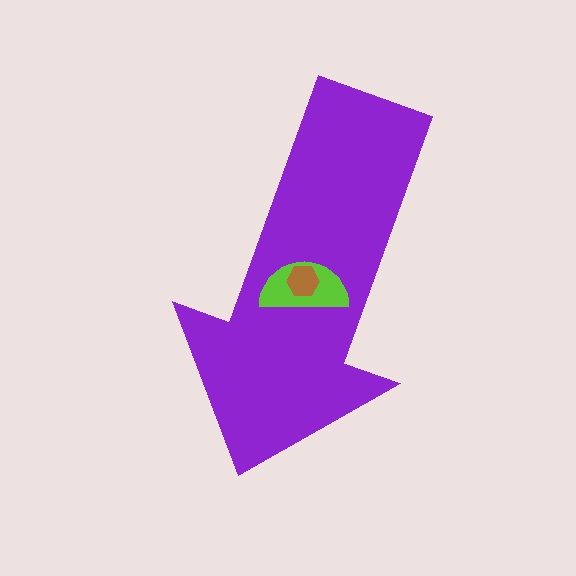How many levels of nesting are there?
3.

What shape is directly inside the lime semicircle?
The brown hexagon.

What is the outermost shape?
The purple arrow.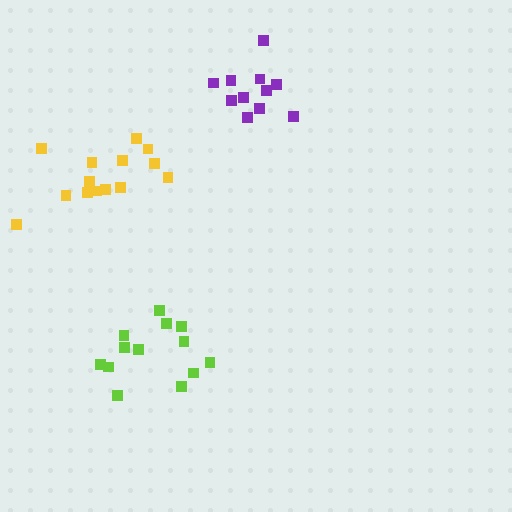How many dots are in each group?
Group 1: 11 dots, Group 2: 13 dots, Group 3: 14 dots (38 total).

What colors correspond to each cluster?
The clusters are colored: purple, lime, yellow.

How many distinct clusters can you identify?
There are 3 distinct clusters.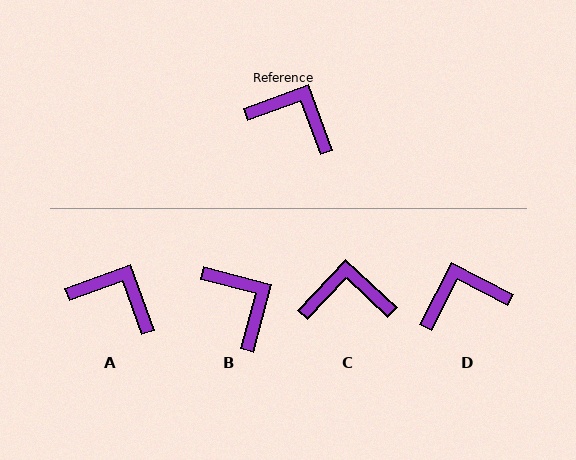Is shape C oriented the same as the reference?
No, it is off by about 27 degrees.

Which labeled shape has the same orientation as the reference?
A.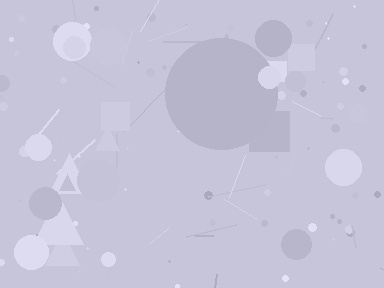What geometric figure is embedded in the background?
A circle is embedded in the background.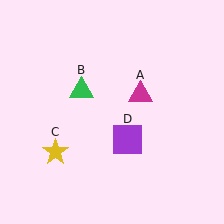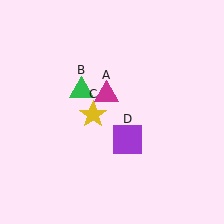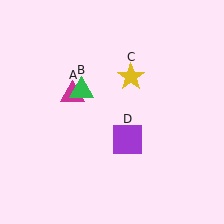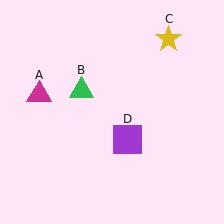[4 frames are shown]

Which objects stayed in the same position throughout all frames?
Green triangle (object B) and purple square (object D) remained stationary.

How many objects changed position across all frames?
2 objects changed position: magenta triangle (object A), yellow star (object C).